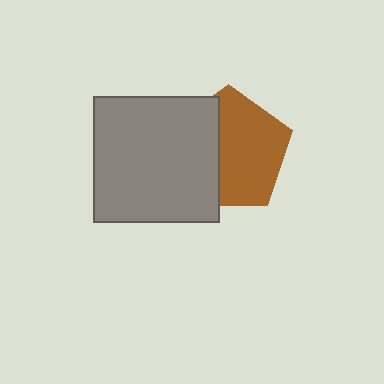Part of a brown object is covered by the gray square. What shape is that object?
It is a pentagon.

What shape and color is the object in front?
The object in front is a gray square.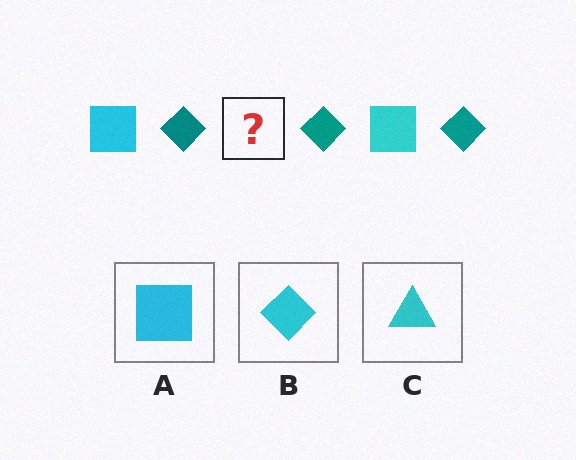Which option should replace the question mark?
Option A.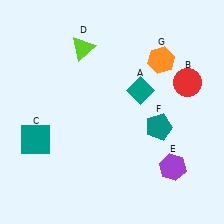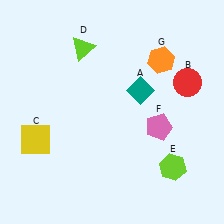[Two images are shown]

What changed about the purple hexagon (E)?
In Image 1, E is purple. In Image 2, it changed to lime.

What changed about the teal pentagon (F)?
In Image 1, F is teal. In Image 2, it changed to pink.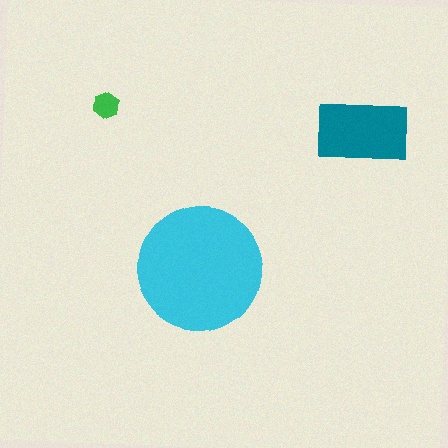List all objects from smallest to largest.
The green hexagon, the teal rectangle, the cyan circle.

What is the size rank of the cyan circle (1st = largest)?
1st.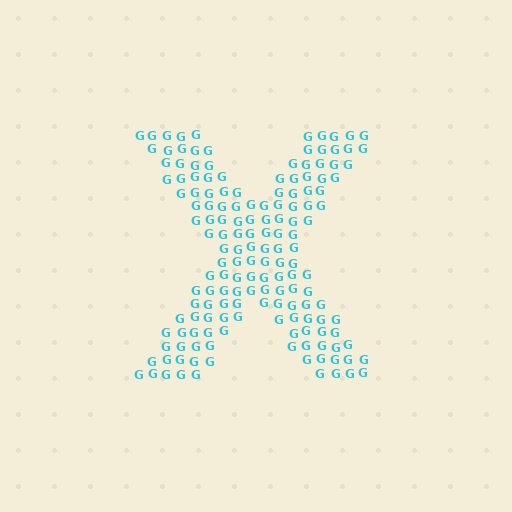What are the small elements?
The small elements are letter G's.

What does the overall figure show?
The overall figure shows the letter X.